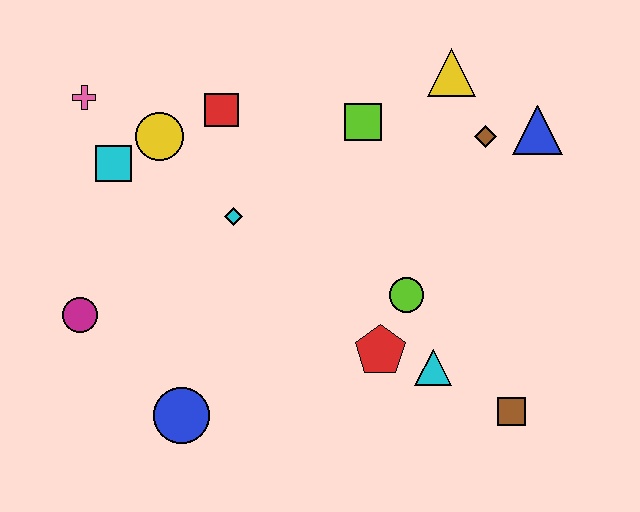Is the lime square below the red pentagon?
No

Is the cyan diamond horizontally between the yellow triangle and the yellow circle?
Yes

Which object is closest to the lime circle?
The red pentagon is closest to the lime circle.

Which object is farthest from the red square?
The brown square is farthest from the red square.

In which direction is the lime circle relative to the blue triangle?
The lime circle is below the blue triangle.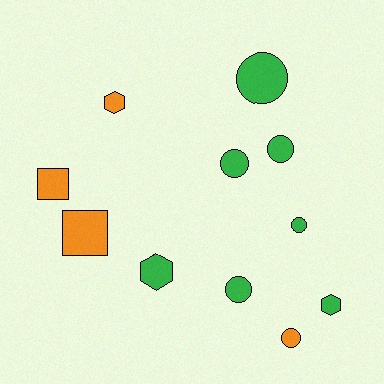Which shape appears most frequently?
Circle, with 6 objects.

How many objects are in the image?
There are 11 objects.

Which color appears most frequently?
Green, with 7 objects.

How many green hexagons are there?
There are 2 green hexagons.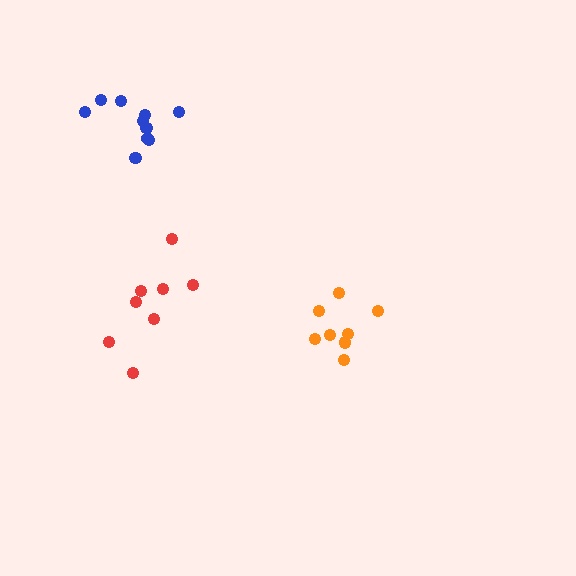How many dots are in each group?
Group 1: 8 dots, Group 2: 10 dots, Group 3: 8 dots (26 total).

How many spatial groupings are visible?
There are 3 spatial groupings.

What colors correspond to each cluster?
The clusters are colored: orange, blue, red.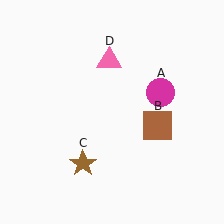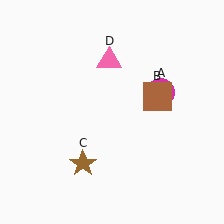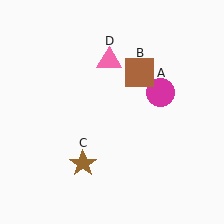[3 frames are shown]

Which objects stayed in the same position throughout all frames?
Magenta circle (object A) and brown star (object C) and pink triangle (object D) remained stationary.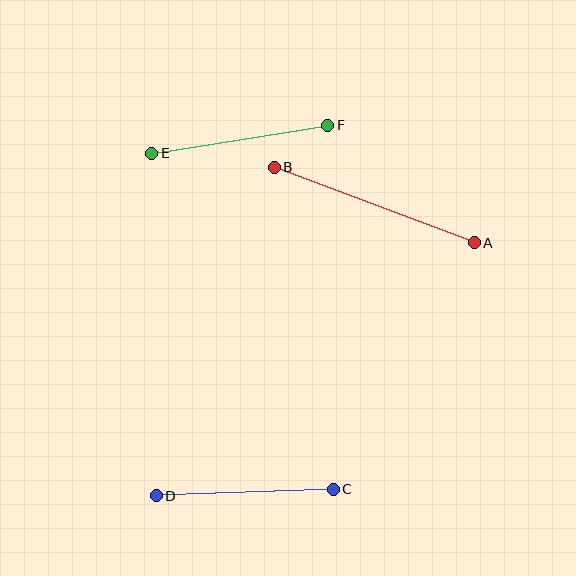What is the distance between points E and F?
The distance is approximately 178 pixels.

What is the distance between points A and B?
The distance is approximately 214 pixels.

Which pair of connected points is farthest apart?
Points A and B are farthest apart.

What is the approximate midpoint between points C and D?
The midpoint is at approximately (245, 492) pixels.